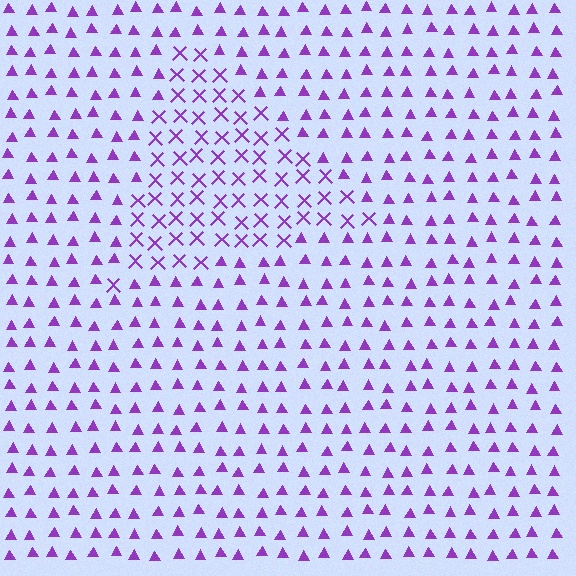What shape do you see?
I see a triangle.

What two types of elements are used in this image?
The image uses X marks inside the triangle region and triangles outside it.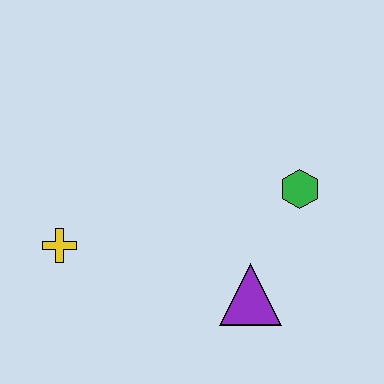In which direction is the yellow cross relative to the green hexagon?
The yellow cross is to the left of the green hexagon.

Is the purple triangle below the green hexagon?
Yes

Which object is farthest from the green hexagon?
The yellow cross is farthest from the green hexagon.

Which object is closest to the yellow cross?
The purple triangle is closest to the yellow cross.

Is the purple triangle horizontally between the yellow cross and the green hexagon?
Yes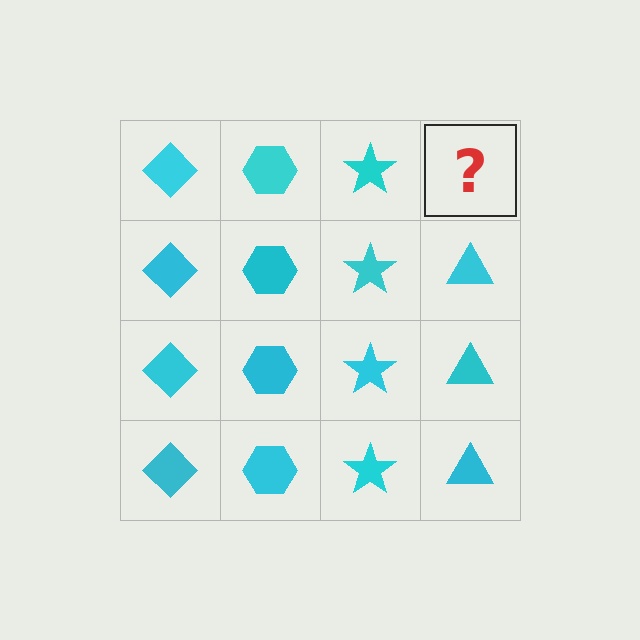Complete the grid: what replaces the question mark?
The question mark should be replaced with a cyan triangle.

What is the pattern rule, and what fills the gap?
The rule is that each column has a consistent shape. The gap should be filled with a cyan triangle.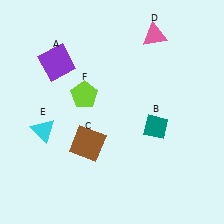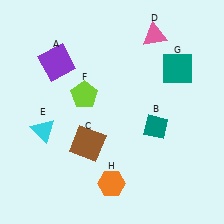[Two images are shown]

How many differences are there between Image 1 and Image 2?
There are 2 differences between the two images.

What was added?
A teal square (G), an orange hexagon (H) were added in Image 2.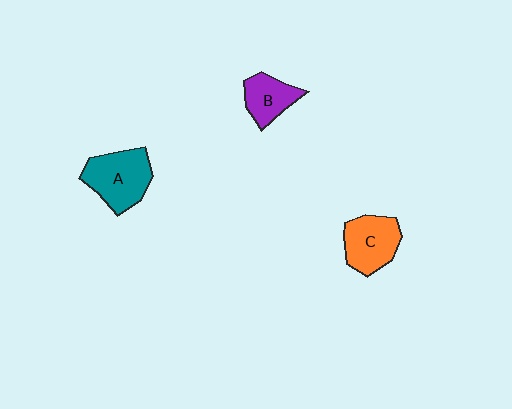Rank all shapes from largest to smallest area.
From largest to smallest: A (teal), C (orange), B (purple).